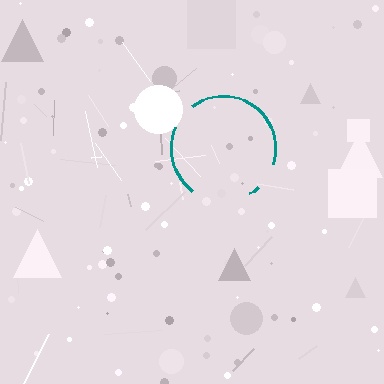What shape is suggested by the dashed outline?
The dashed outline suggests a circle.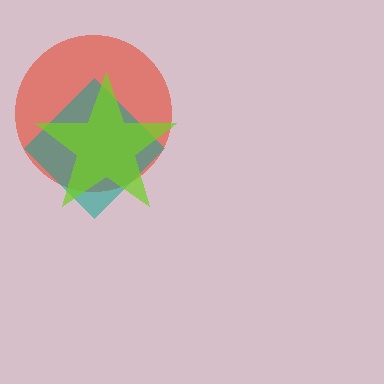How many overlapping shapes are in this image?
There are 3 overlapping shapes in the image.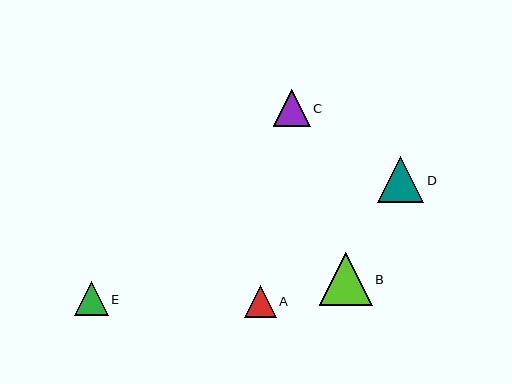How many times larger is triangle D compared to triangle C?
Triangle D is approximately 1.2 times the size of triangle C.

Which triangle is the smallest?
Triangle A is the smallest with a size of approximately 31 pixels.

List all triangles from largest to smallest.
From largest to smallest: B, D, C, E, A.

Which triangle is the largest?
Triangle B is the largest with a size of approximately 53 pixels.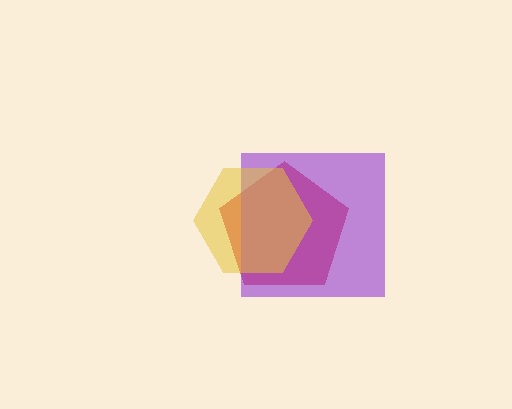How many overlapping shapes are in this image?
There are 3 overlapping shapes in the image.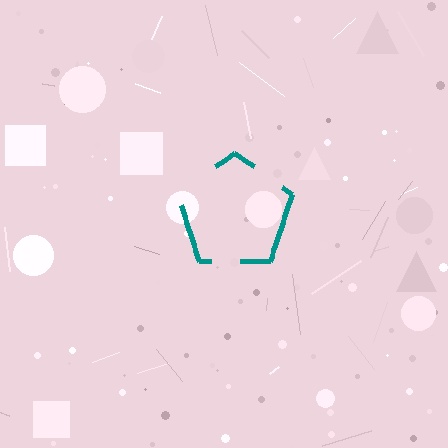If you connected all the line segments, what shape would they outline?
They would outline a pentagon.